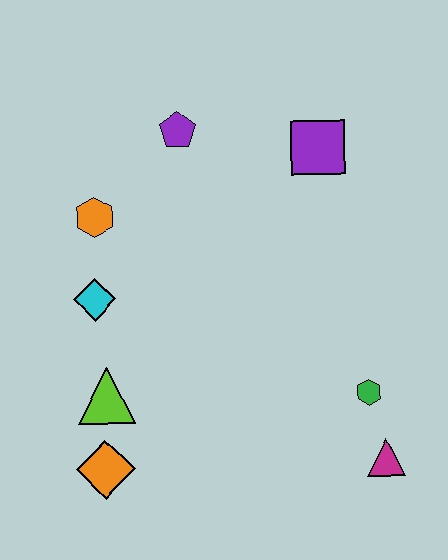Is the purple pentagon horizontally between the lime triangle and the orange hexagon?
No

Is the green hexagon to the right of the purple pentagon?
Yes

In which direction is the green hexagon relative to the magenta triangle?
The green hexagon is above the magenta triangle.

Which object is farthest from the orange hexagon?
The magenta triangle is farthest from the orange hexagon.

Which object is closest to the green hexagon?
The magenta triangle is closest to the green hexagon.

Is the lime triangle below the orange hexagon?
Yes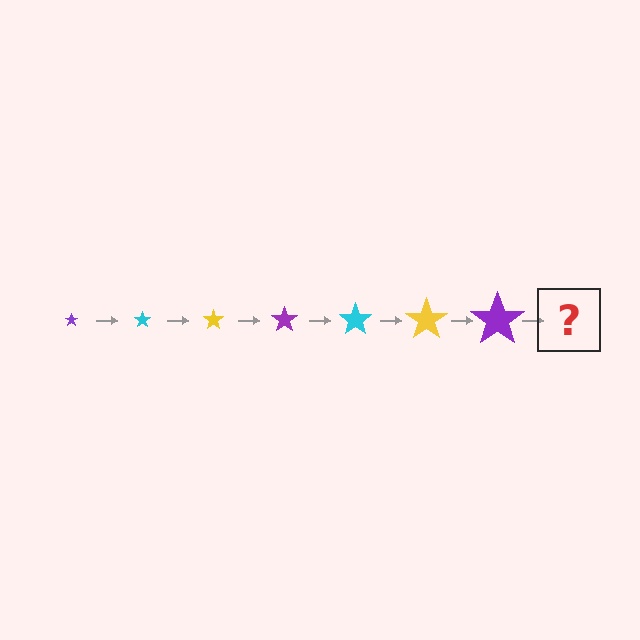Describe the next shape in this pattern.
It should be a cyan star, larger than the previous one.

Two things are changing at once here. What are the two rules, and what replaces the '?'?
The two rules are that the star grows larger each step and the color cycles through purple, cyan, and yellow. The '?' should be a cyan star, larger than the previous one.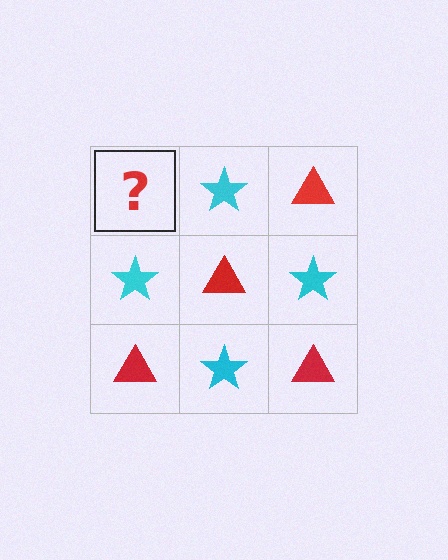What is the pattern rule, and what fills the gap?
The rule is that it alternates red triangle and cyan star in a checkerboard pattern. The gap should be filled with a red triangle.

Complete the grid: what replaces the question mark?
The question mark should be replaced with a red triangle.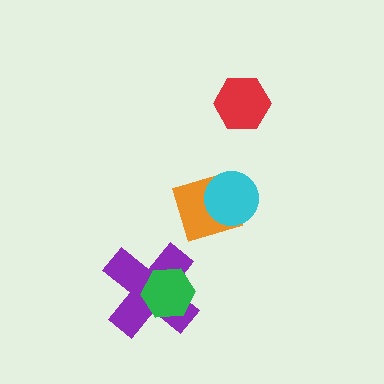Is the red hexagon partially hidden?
No, no other shape covers it.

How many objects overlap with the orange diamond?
1 object overlaps with the orange diamond.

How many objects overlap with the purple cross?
1 object overlaps with the purple cross.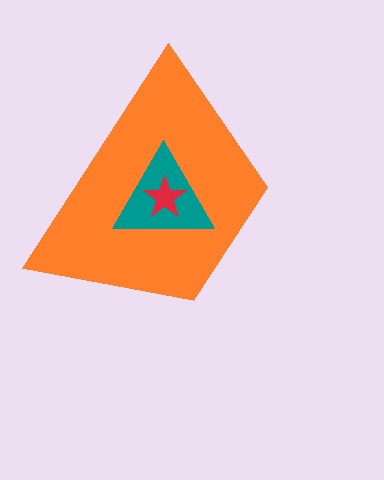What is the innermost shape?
The red star.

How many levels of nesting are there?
3.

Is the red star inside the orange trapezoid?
Yes.